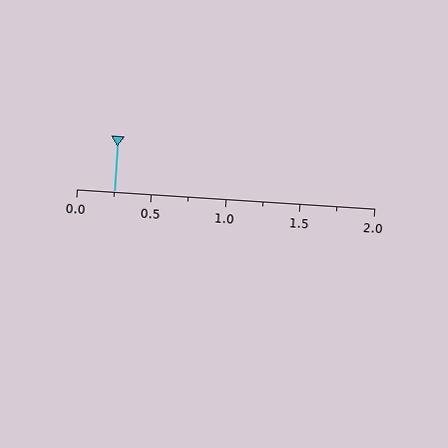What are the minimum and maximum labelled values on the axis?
The axis runs from 0.0 to 2.0.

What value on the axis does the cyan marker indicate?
The marker indicates approximately 0.25.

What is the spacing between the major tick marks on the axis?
The major ticks are spaced 0.5 apart.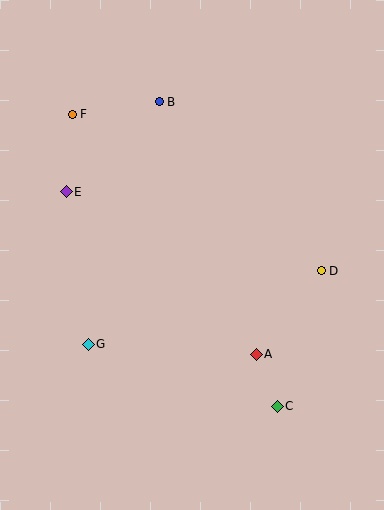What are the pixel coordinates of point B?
Point B is at (159, 102).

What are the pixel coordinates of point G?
Point G is at (88, 344).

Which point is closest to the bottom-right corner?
Point C is closest to the bottom-right corner.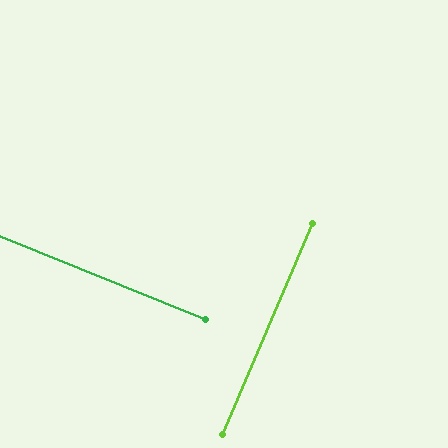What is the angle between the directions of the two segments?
Approximately 89 degrees.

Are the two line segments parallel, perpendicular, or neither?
Perpendicular — they meet at approximately 89°.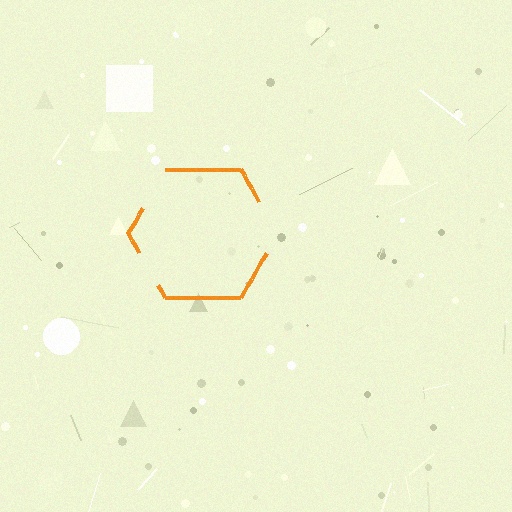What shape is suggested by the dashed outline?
The dashed outline suggests a hexagon.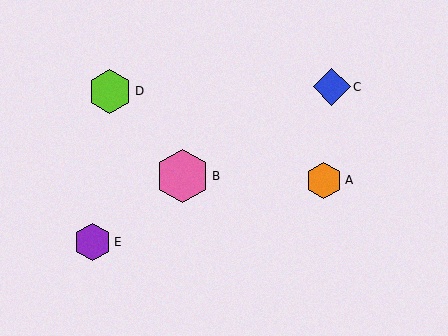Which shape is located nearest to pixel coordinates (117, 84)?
The lime hexagon (labeled D) at (110, 91) is nearest to that location.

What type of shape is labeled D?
Shape D is a lime hexagon.